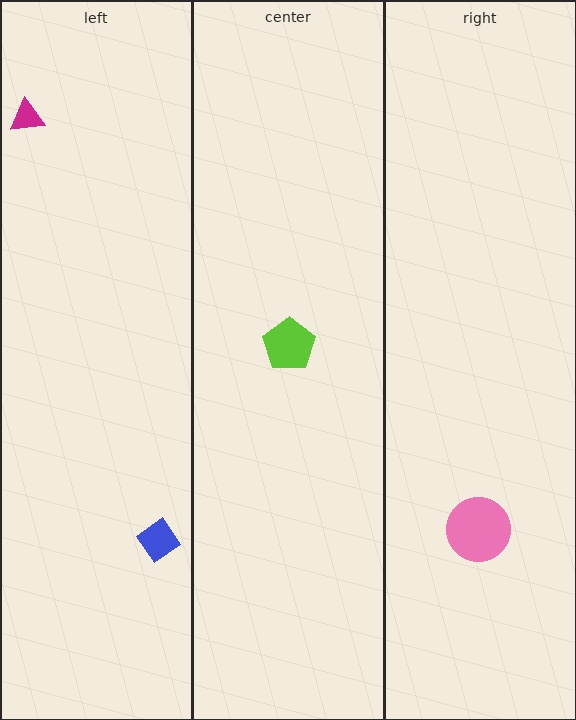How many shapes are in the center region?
1.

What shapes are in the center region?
The lime pentagon.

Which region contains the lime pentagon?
The center region.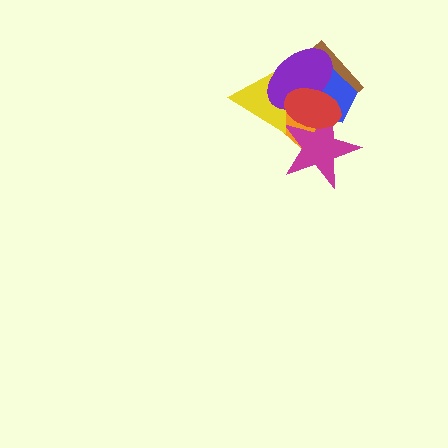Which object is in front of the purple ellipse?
The red ellipse is in front of the purple ellipse.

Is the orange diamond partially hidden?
Yes, it is partially covered by another shape.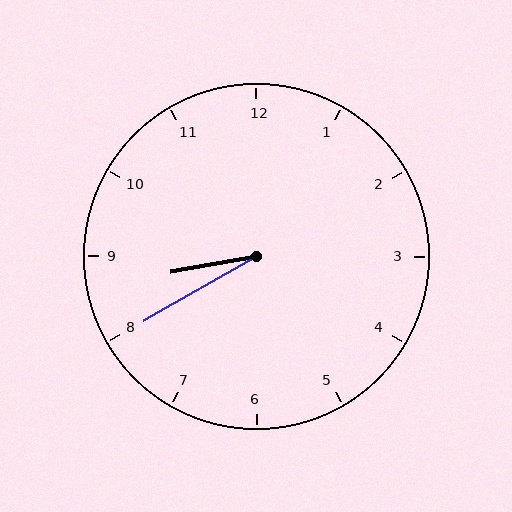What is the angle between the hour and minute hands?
Approximately 20 degrees.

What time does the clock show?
8:40.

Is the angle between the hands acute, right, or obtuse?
It is acute.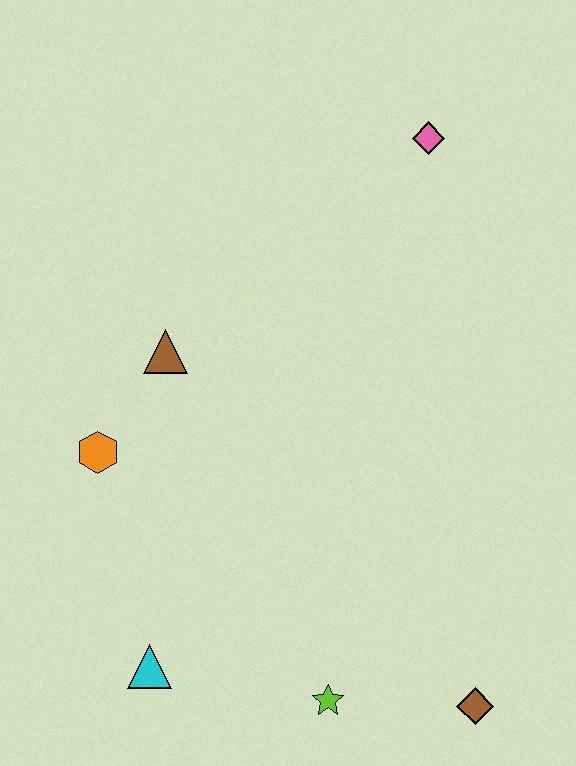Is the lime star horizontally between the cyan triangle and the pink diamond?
Yes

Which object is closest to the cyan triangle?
The lime star is closest to the cyan triangle.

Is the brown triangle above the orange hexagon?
Yes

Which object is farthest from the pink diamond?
The cyan triangle is farthest from the pink diamond.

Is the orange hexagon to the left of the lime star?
Yes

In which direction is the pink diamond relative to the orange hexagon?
The pink diamond is to the right of the orange hexagon.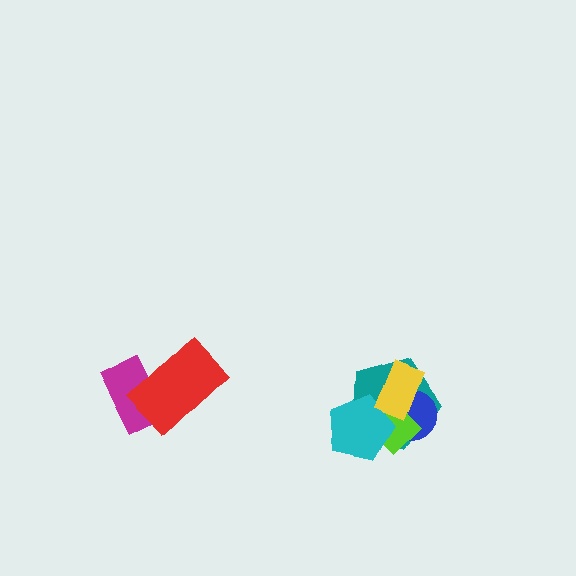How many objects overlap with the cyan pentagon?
4 objects overlap with the cyan pentagon.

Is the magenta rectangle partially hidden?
Yes, it is partially covered by another shape.